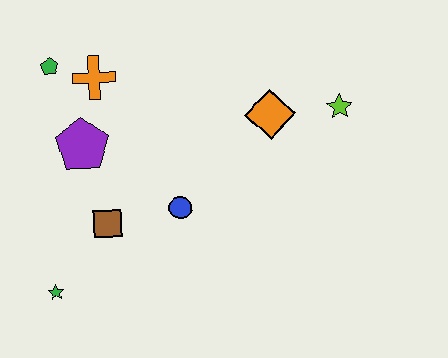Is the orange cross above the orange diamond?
Yes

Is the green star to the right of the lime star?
No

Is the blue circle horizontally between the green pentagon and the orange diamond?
Yes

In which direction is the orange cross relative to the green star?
The orange cross is above the green star.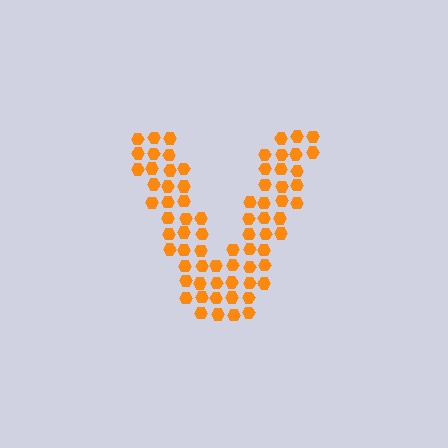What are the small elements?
The small elements are hexagons.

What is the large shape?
The large shape is the letter V.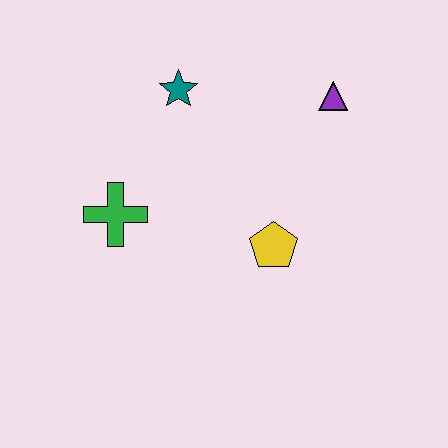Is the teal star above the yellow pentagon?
Yes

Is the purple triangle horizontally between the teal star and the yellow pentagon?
No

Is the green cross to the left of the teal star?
Yes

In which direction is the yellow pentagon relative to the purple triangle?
The yellow pentagon is below the purple triangle.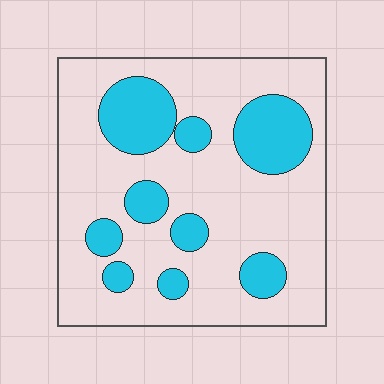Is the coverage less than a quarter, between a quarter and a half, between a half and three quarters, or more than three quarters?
Between a quarter and a half.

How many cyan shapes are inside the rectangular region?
9.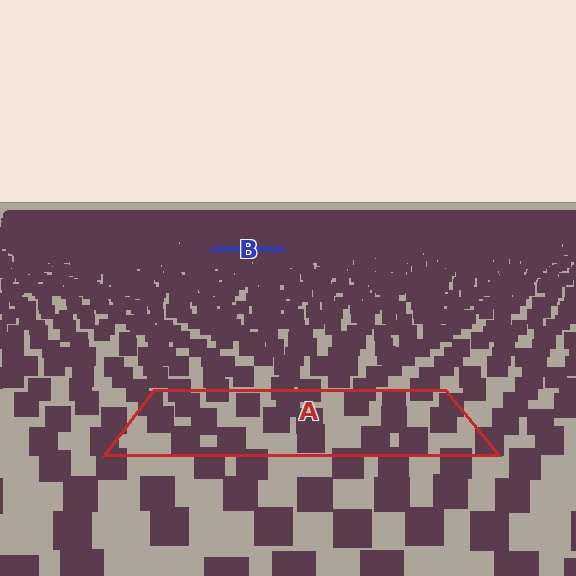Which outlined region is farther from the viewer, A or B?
Region B is farther from the viewer — the texture elements inside it appear smaller and more densely packed.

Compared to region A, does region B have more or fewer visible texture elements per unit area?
Region B has more texture elements per unit area — they are packed more densely because it is farther away.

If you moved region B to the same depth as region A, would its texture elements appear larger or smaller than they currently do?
They would appear larger. At a closer depth, the same texture elements are projected at a bigger on-screen size.